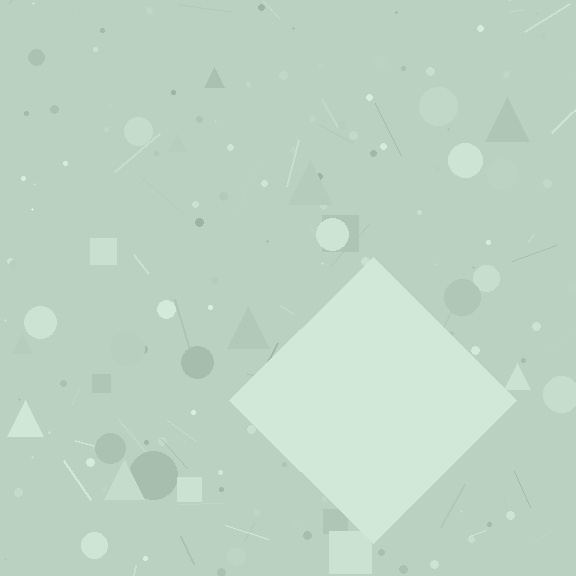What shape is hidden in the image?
A diamond is hidden in the image.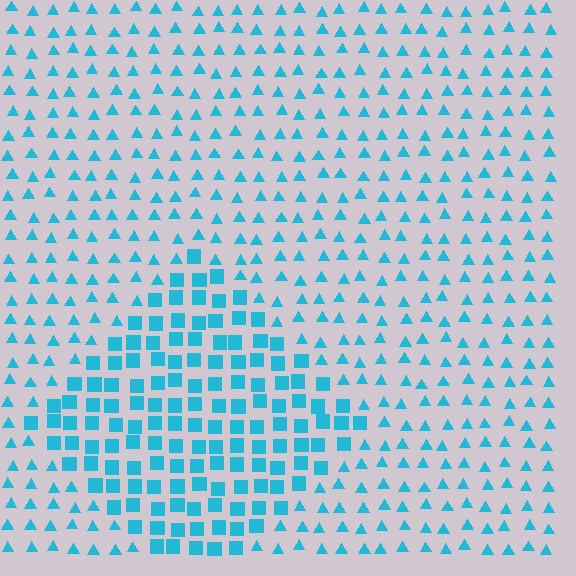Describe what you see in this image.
The image is filled with small cyan elements arranged in a uniform grid. A diamond-shaped region contains squares, while the surrounding area contains triangles. The boundary is defined purely by the change in element shape.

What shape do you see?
I see a diamond.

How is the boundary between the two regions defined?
The boundary is defined by a change in element shape: squares inside vs. triangles outside. All elements share the same color and spacing.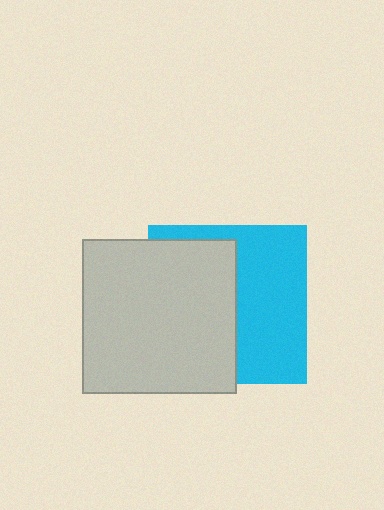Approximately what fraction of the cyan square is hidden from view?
Roughly 51% of the cyan square is hidden behind the light gray square.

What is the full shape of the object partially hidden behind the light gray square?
The partially hidden object is a cyan square.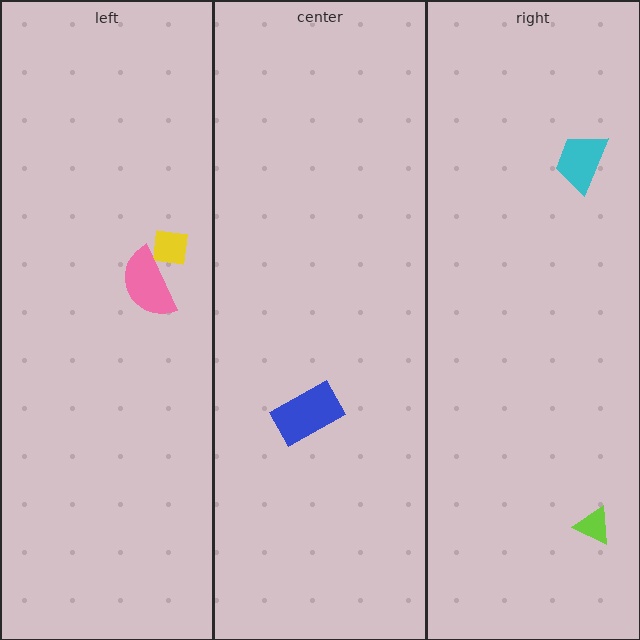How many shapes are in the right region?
2.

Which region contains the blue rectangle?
The center region.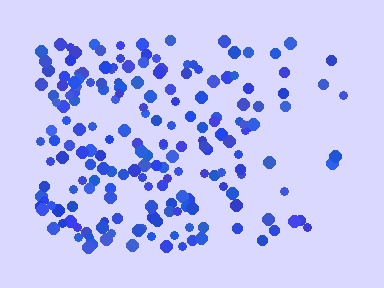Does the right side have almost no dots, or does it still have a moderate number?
Still a moderate number, just noticeably fewer than the left.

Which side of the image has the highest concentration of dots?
The left.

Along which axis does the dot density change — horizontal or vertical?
Horizontal.